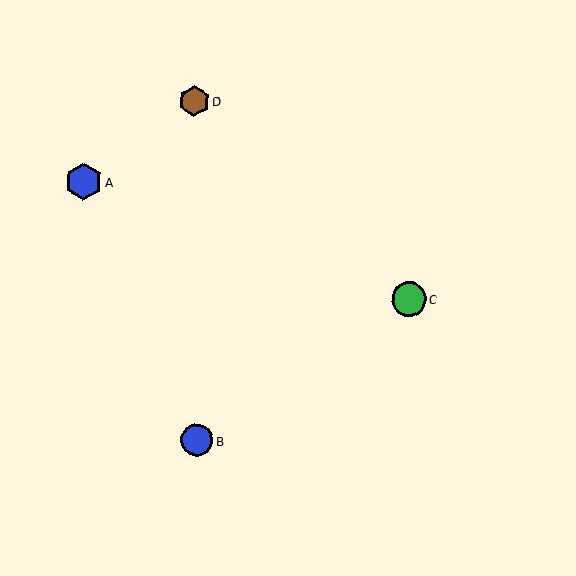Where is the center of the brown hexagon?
The center of the brown hexagon is at (194, 101).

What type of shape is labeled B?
Shape B is a blue circle.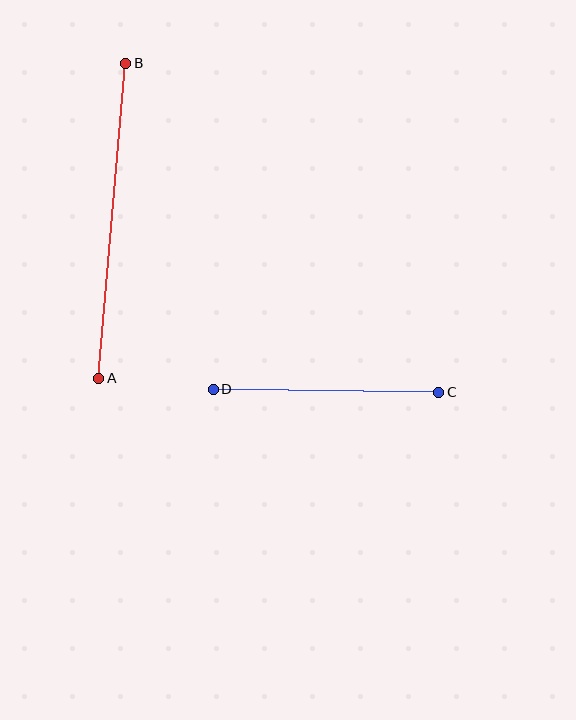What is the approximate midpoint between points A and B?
The midpoint is at approximately (112, 221) pixels.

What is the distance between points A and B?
The distance is approximately 316 pixels.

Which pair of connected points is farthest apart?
Points A and B are farthest apart.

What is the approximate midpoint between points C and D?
The midpoint is at approximately (326, 391) pixels.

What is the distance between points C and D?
The distance is approximately 226 pixels.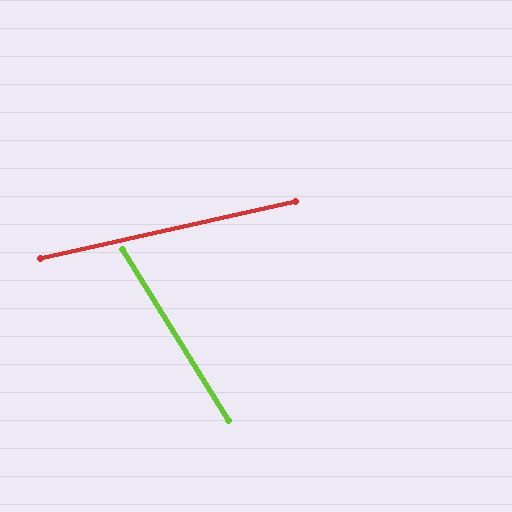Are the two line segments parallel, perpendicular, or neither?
Neither parallel nor perpendicular — they differ by about 71°.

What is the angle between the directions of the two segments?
Approximately 71 degrees.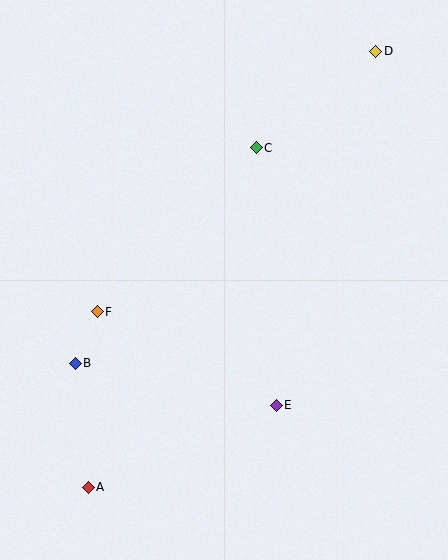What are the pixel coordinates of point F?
Point F is at (97, 312).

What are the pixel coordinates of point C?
Point C is at (256, 148).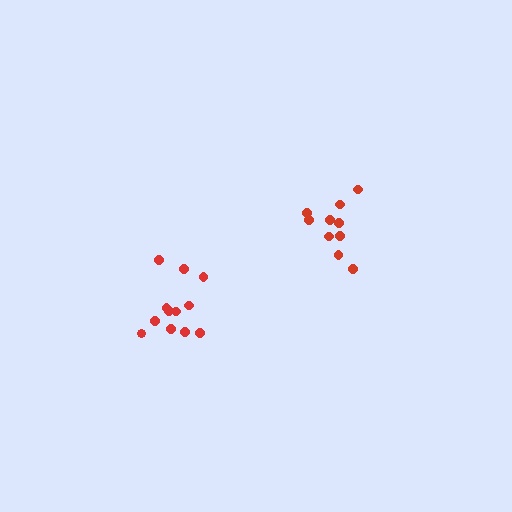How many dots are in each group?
Group 1: 12 dots, Group 2: 10 dots (22 total).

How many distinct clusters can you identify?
There are 2 distinct clusters.